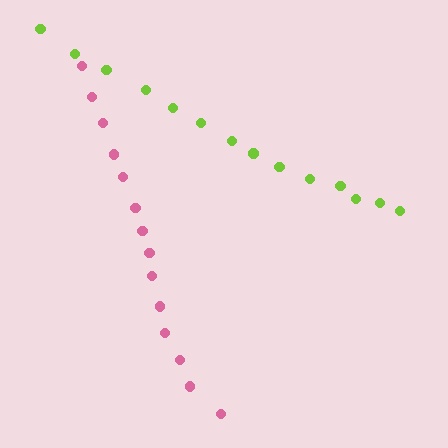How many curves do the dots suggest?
There are 2 distinct paths.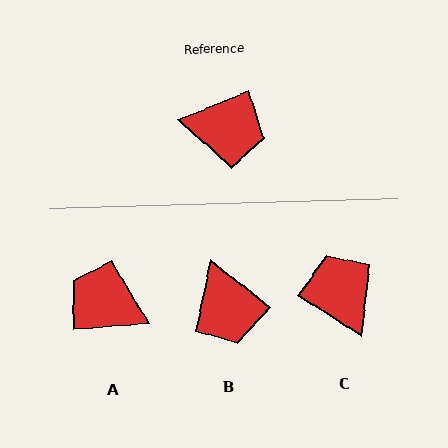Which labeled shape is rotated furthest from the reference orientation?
A, about 163 degrees away.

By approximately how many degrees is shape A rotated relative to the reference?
Approximately 163 degrees counter-clockwise.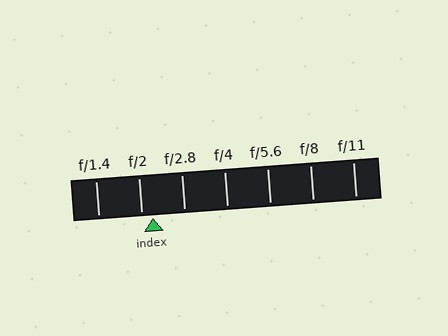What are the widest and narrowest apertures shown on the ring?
The widest aperture shown is f/1.4 and the narrowest is f/11.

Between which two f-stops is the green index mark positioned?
The index mark is between f/2 and f/2.8.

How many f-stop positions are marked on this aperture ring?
There are 7 f-stop positions marked.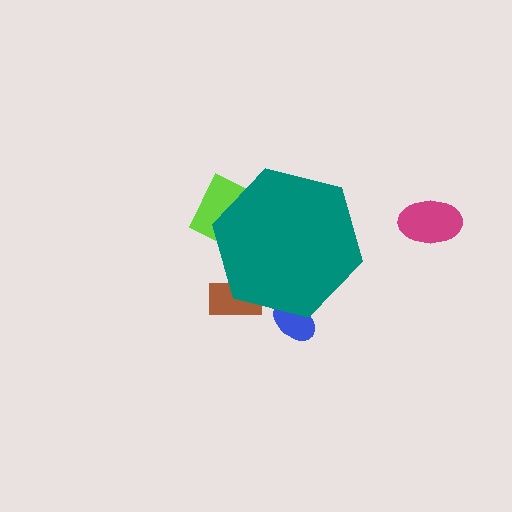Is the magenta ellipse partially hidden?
No, the magenta ellipse is fully visible.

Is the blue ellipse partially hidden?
Yes, the blue ellipse is partially hidden behind the teal hexagon.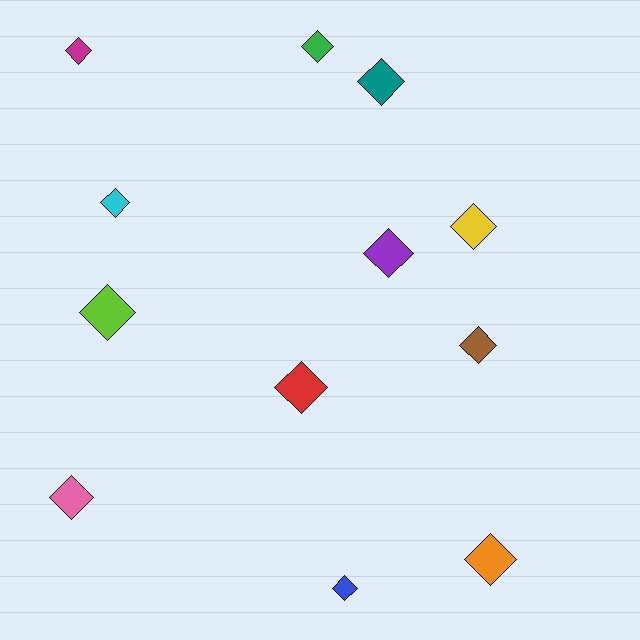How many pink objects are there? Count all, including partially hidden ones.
There is 1 pink object.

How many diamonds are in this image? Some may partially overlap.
There are 12 diamonds.